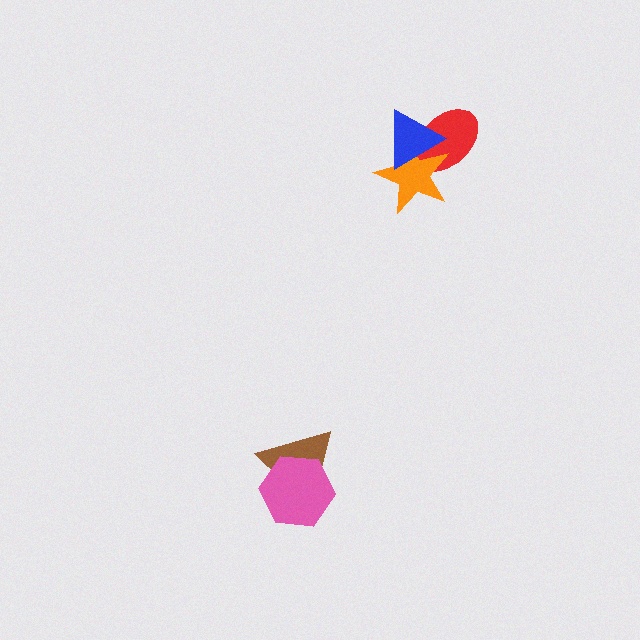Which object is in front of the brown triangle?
The pink hexagon is in front of the brown triangle.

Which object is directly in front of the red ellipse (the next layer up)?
The orange star is directly in front of the red ellipse.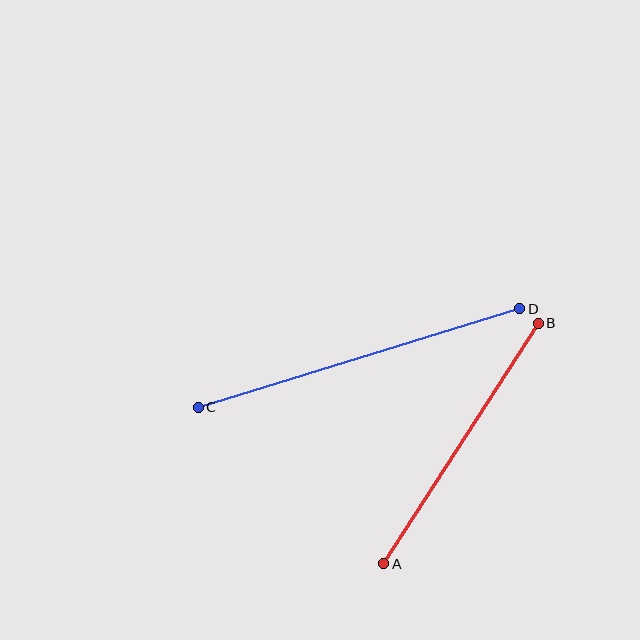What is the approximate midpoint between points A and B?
The midpoint is at approximately (461, 444) pixels.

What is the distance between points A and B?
The distance is approximately 286 pixels.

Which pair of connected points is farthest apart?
Points C and D are farthest apart.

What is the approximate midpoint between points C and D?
The midpoint is at approximately (359, 358) pixels.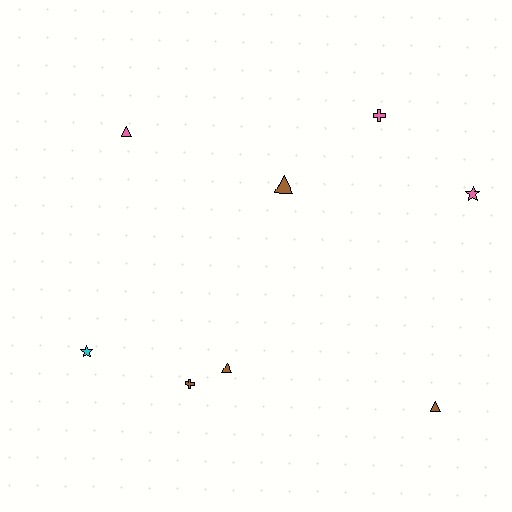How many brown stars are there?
There are no brown stars.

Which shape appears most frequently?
Triangle, with 4 objects.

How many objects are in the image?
There are 8 objects.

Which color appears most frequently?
Brown, with 4 objects.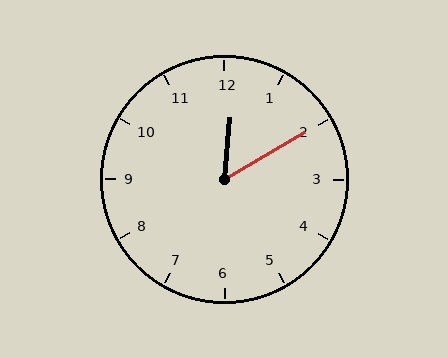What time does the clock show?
12:10.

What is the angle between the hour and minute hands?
Approximately 55 degrees.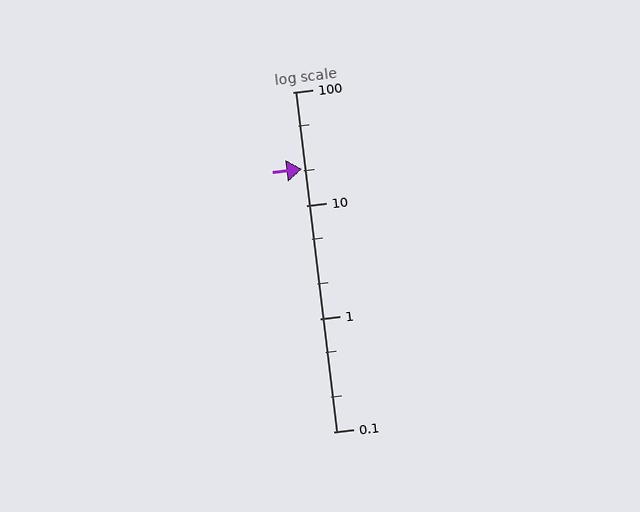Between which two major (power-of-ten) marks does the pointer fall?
The pointer is between 10 and 100.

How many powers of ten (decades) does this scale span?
The scale spans 3 decades, from 0.1 to 100.